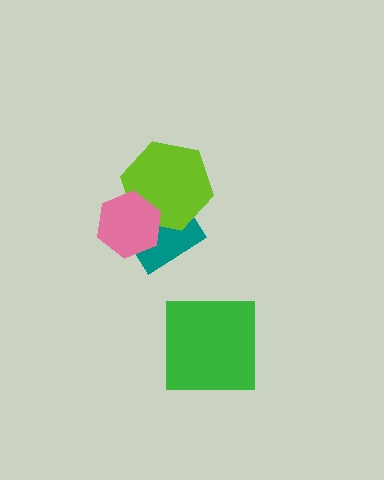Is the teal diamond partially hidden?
Yes, it is partially covered by another shape.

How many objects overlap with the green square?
0 objects overlap with the green square.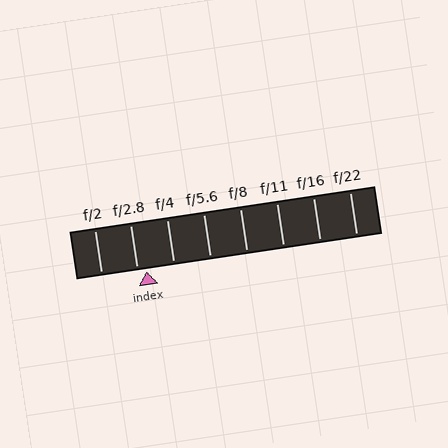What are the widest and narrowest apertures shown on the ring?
The widest aperture shown is f/2 and the narrowest is f/22.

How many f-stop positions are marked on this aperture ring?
There are 8 f-stop positions marked.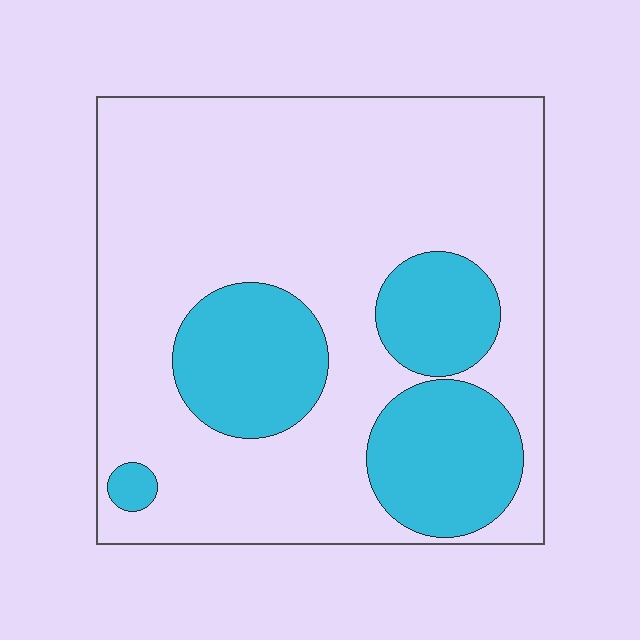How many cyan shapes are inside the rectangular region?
4.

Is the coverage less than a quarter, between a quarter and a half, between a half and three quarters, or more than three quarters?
Between a quarter and a half.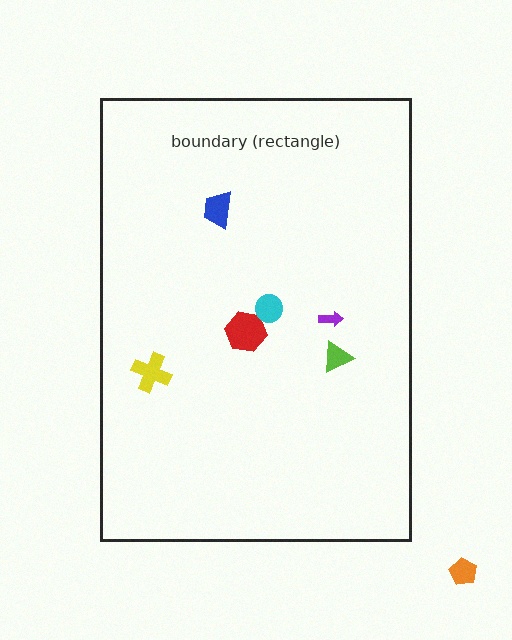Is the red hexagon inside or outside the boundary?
Inside.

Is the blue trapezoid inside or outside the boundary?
Inside.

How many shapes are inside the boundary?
6 inside, 1 outside.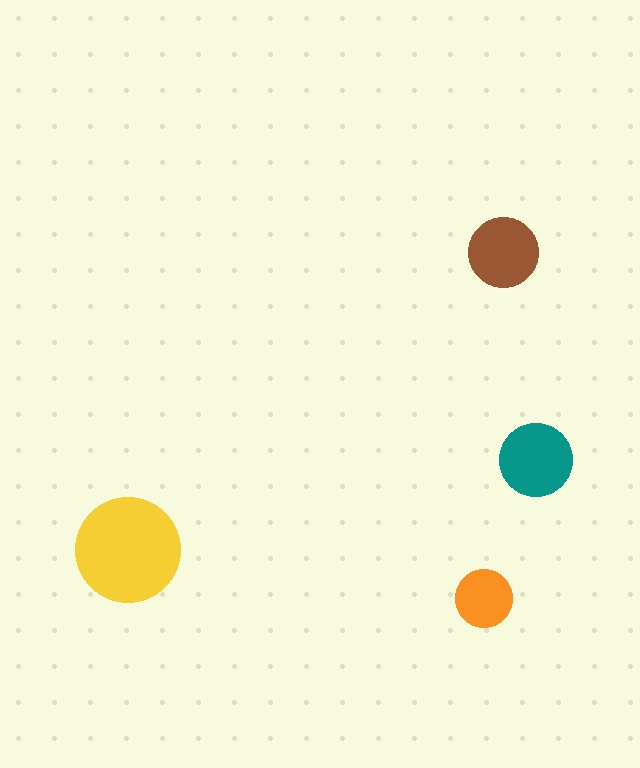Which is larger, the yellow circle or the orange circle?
The yellow one.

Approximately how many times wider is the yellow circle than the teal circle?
About 1.5 times wider.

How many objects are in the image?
There are 4 objects in the image.